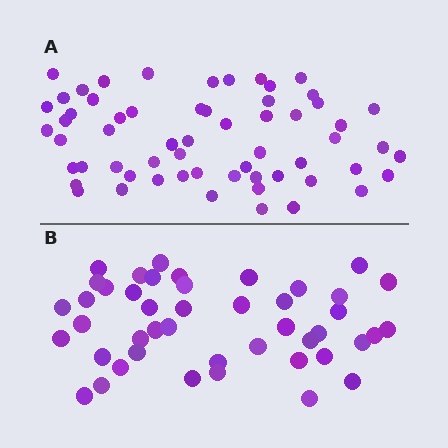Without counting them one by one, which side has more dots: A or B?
Region A (the top region) has more dots.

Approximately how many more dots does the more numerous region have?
Region A has approximately 15 more dots than region B.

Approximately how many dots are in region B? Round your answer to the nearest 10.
About 40 dots. (The exact count is 45, which rounds to 40.)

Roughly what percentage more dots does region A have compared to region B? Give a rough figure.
About 35% more.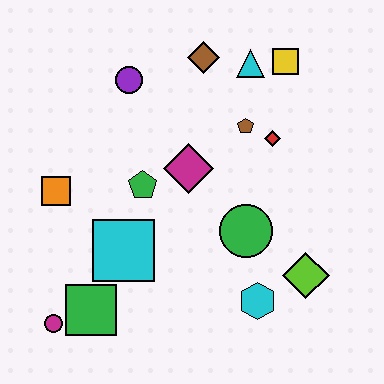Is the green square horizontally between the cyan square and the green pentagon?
No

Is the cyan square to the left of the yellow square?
Yes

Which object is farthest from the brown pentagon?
The magenta circle is farthest from the brown pentagon.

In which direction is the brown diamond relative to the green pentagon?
The brown diamond is above the green pentagon.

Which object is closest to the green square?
The magenta circle is closest to the green square.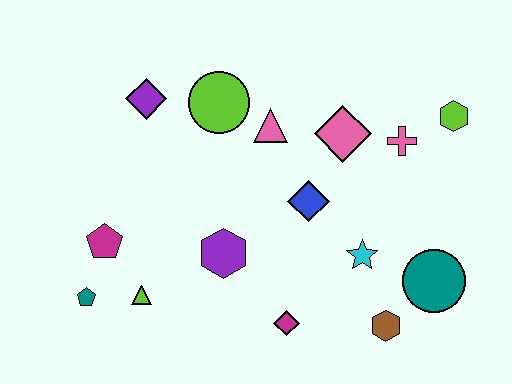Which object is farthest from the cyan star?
The teal pentagon is farthest from the cyan star.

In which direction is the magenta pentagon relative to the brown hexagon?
The magenta pentagon is to the left of the brown hexagon.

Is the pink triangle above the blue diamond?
Yes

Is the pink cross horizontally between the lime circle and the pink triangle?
No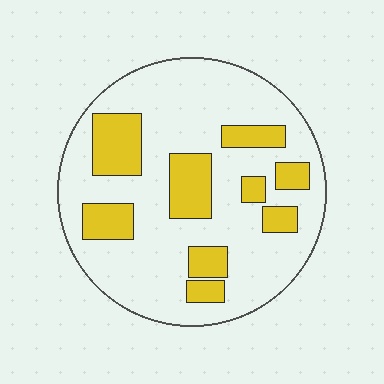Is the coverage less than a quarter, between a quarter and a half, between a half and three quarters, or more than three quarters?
Less than a quarter.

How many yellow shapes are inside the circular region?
9.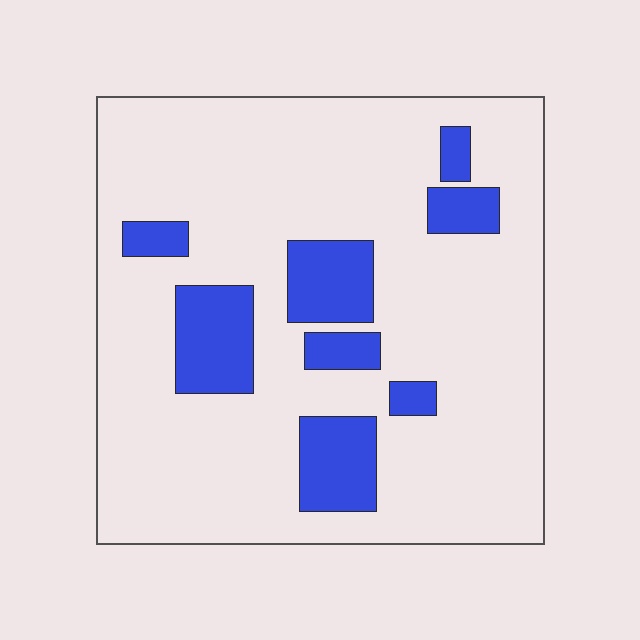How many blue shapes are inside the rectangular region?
8.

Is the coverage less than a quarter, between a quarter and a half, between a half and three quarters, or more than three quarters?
Less than a quarter.